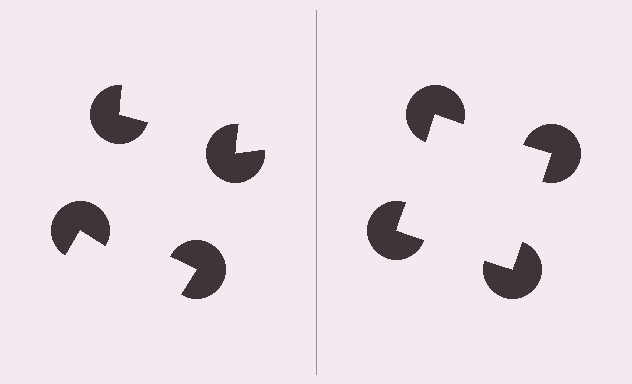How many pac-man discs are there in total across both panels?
8 — 4 on each side.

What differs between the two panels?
The pac-man discs are positioned identically on both sides; only the wedge orientations differ. On the right they align to a square; on the left they are misaligned.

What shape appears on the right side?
An illusory square.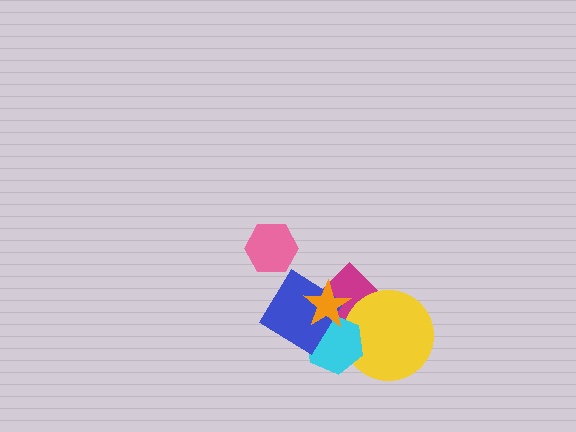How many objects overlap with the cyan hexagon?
5 objects overlap with the cyan hexagon.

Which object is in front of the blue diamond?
The orange star is in front of the blue diamond.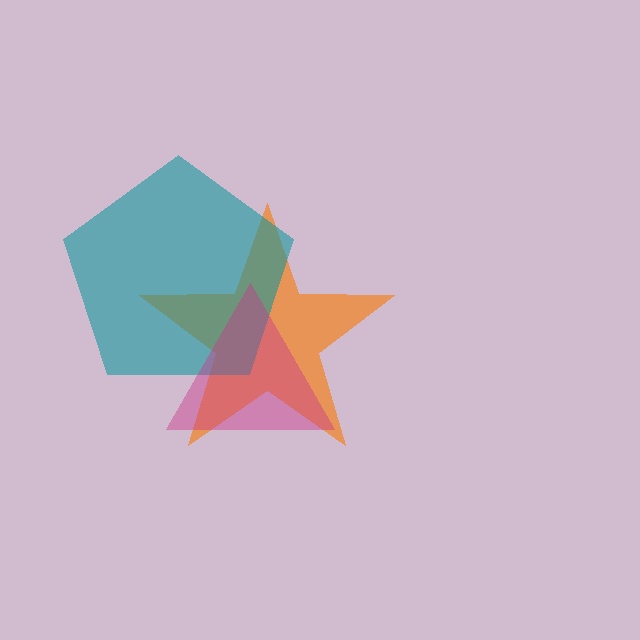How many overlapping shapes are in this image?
There are 3 overlapping shapes in the image.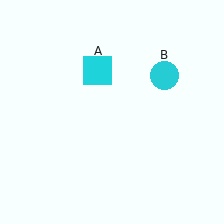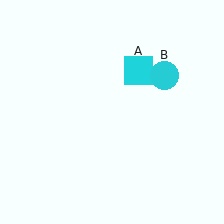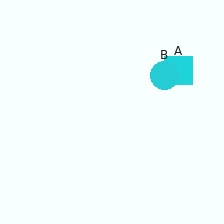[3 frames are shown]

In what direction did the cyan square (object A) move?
The cyan square (object A) moved right.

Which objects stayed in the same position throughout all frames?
Cyan circle (object B) remained stationary.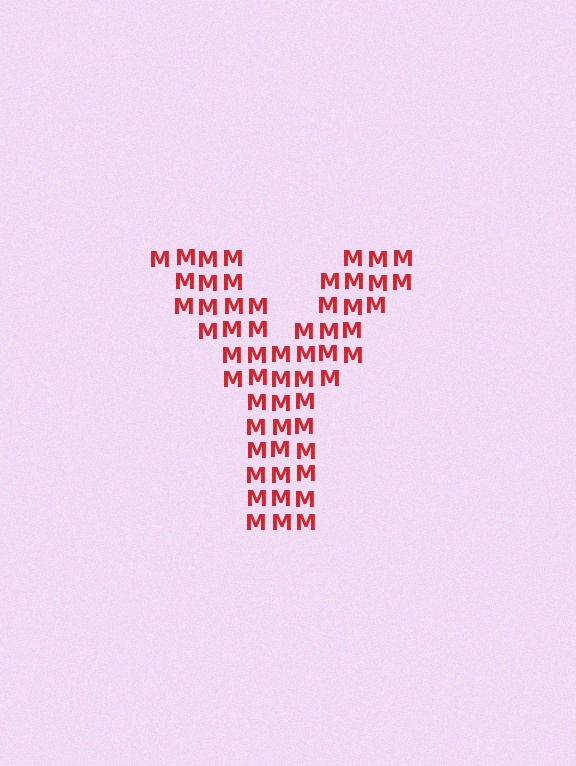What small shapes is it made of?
It is made of small letter M's.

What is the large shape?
The large shape is the letter Y.